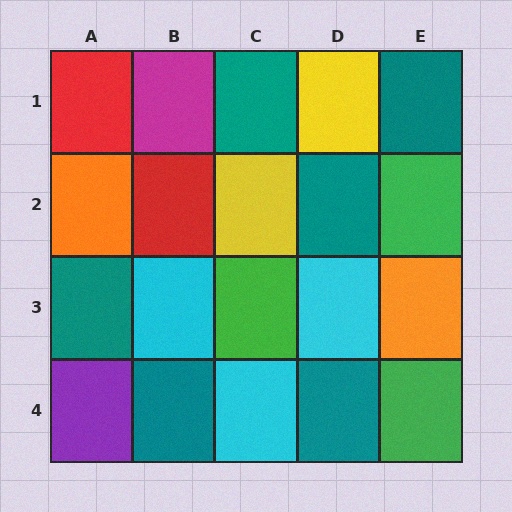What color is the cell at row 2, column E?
Green.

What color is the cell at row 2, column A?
Orange.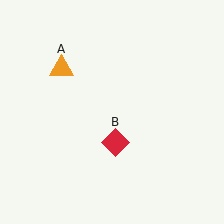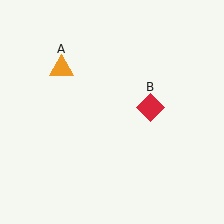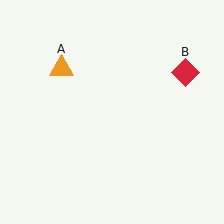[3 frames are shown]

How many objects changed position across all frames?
1 object changed position: red diamond (object B).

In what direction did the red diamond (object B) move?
The red diamond (object B) moved up and to the right.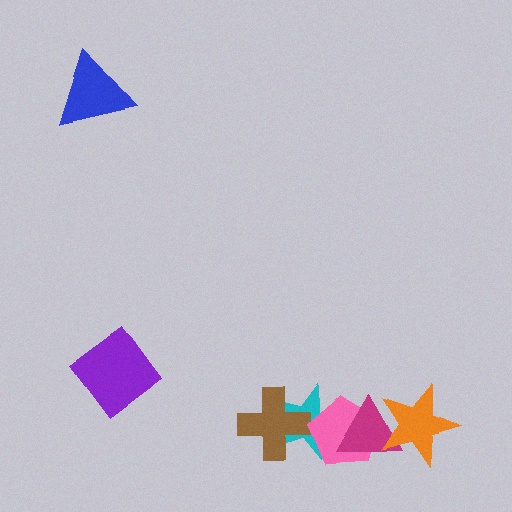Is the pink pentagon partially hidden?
Yes, it is partially covered by another shape.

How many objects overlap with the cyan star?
3 objects overlap with the cyan star.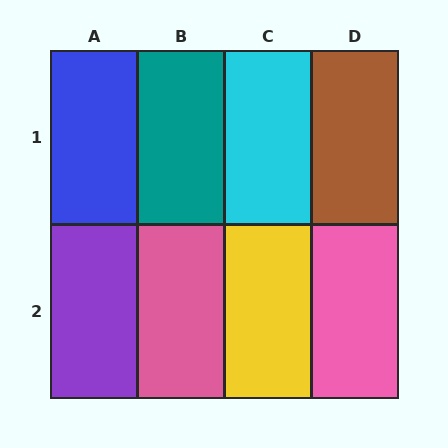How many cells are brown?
1 cell is brown.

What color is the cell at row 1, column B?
Teal.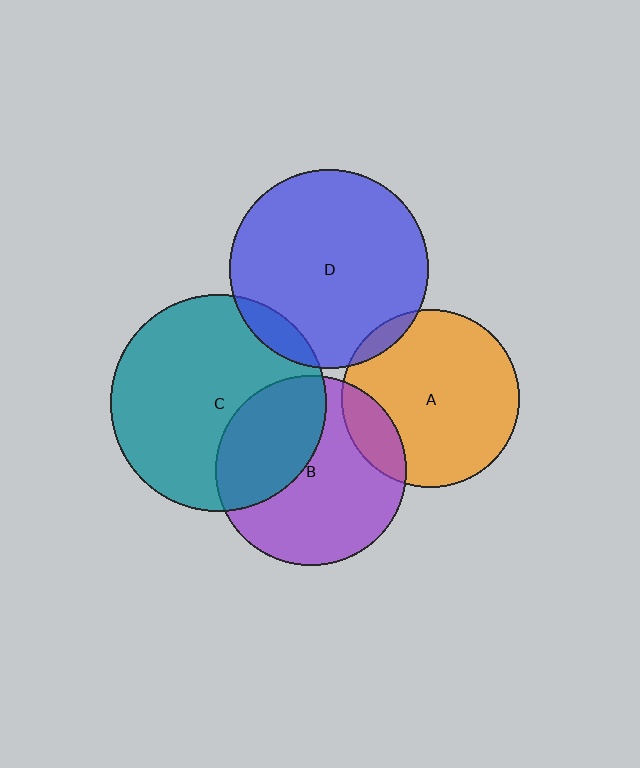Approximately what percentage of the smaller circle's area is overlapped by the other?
Approximately 10%.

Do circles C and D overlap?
Yes.